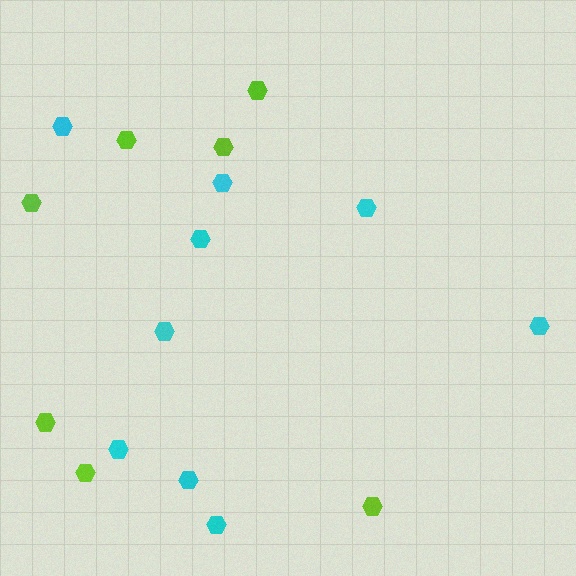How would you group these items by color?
There are 2 groups: one group of cyan hexagons (9) and one group of lime hexagons (7).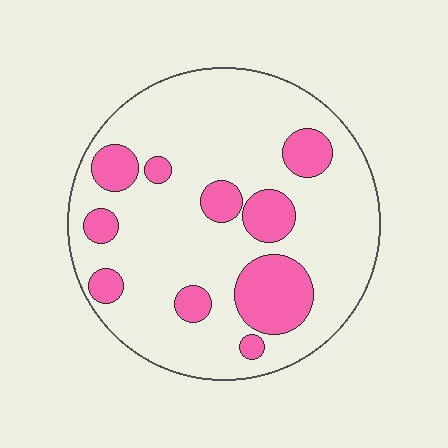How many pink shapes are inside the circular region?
10.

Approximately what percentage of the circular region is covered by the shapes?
Approximately 20%.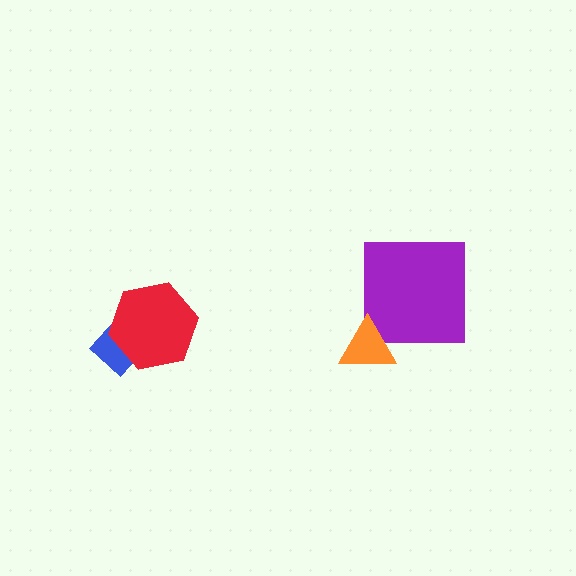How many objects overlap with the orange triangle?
1 object overlaps with the orange triangle.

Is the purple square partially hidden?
Yes, it is partially covered by another shape.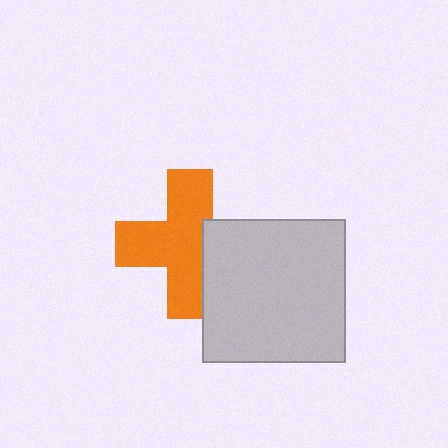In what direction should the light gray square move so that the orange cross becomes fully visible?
The light gray square should move right. That is the shortest direction to clear the overlap and leave the orange cross fully visible.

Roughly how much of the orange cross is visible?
Most of it is visible (roughly 69%).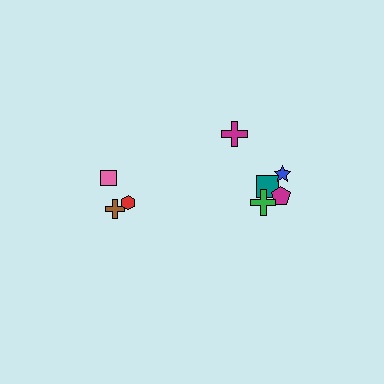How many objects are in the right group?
There are 5 objects.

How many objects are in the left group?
There are 3 objects.